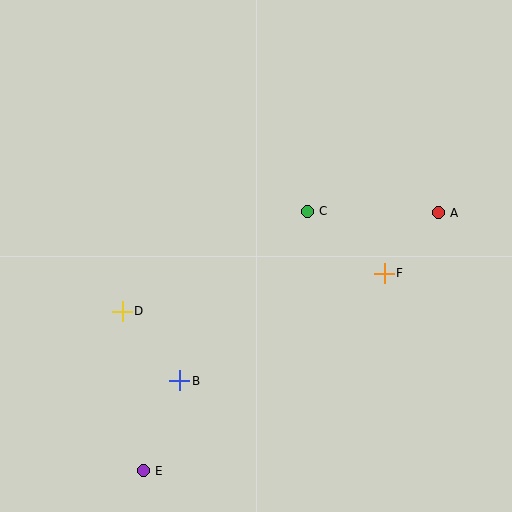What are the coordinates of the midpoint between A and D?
The midpoint between A and D is at (280, 262).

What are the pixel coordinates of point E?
Point E is at (143, 471).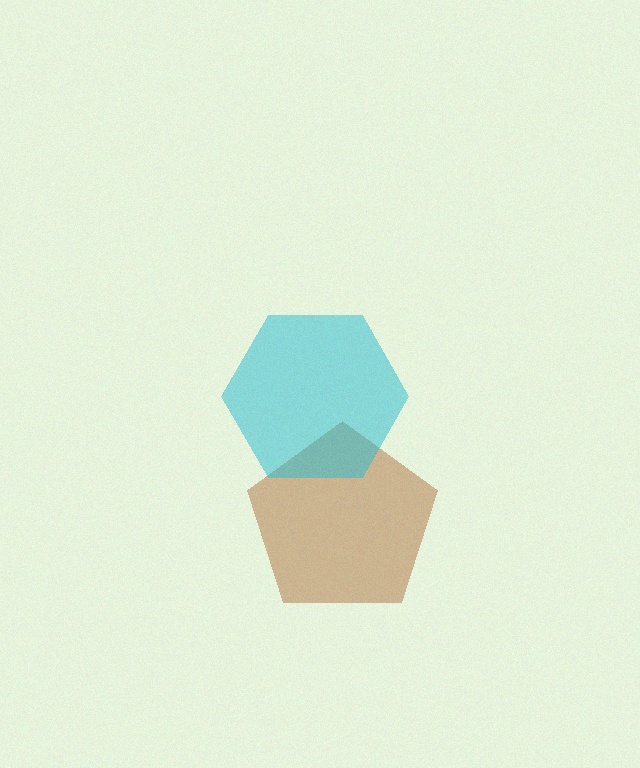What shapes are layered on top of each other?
The layered shapes are: a brown pentagon, a cyan hexagon.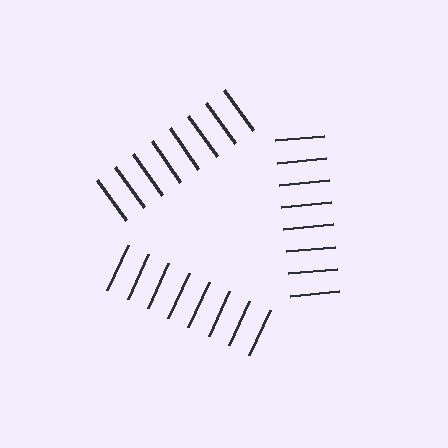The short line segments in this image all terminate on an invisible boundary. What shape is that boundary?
An illusory triangle — the line segments terminate on its edges but no continuous stroke is drawn.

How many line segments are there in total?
24 — 8 along each of the 3 edges.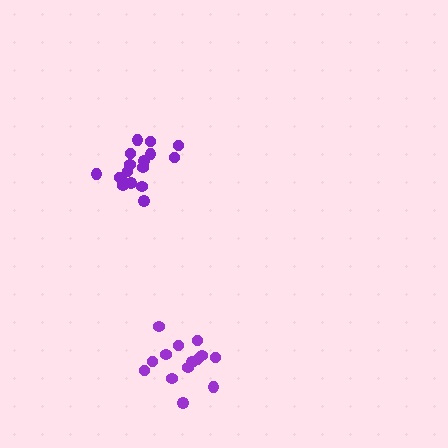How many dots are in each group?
Group 1: 14 dots, Group 2: 17 dots (31 total).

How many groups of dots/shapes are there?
There are 2 groups.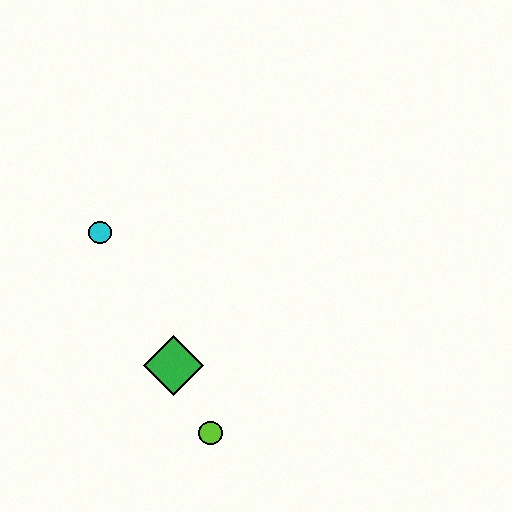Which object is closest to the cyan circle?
The green diamond is closest to the cyan circle.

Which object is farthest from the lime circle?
The cyan circle is farthest from the lime circle.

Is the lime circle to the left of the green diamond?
No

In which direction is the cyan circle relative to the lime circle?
The cyan circle is above the lime circle.